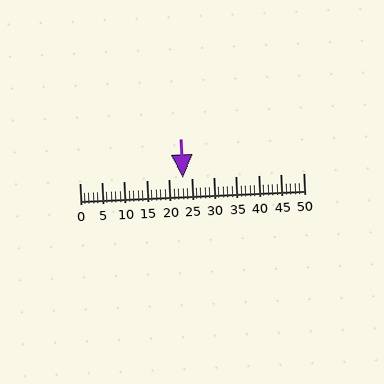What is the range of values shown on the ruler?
The ruler shows values from 0 to 50.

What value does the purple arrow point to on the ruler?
The purple arrow points to approximately 23.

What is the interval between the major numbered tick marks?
The major tick marks are spaced 5 units apart.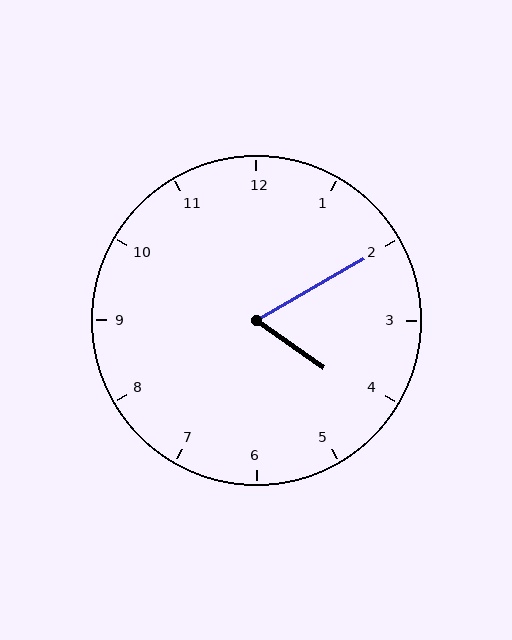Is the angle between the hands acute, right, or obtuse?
It is acute.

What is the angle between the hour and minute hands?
Approximately 65 degrees.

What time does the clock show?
4:10.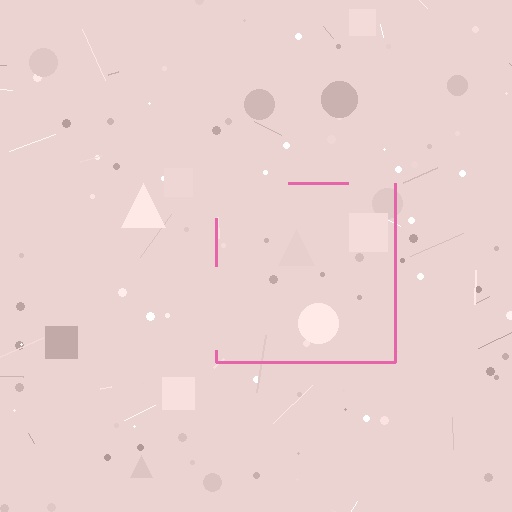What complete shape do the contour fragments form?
The contour fragments form a square.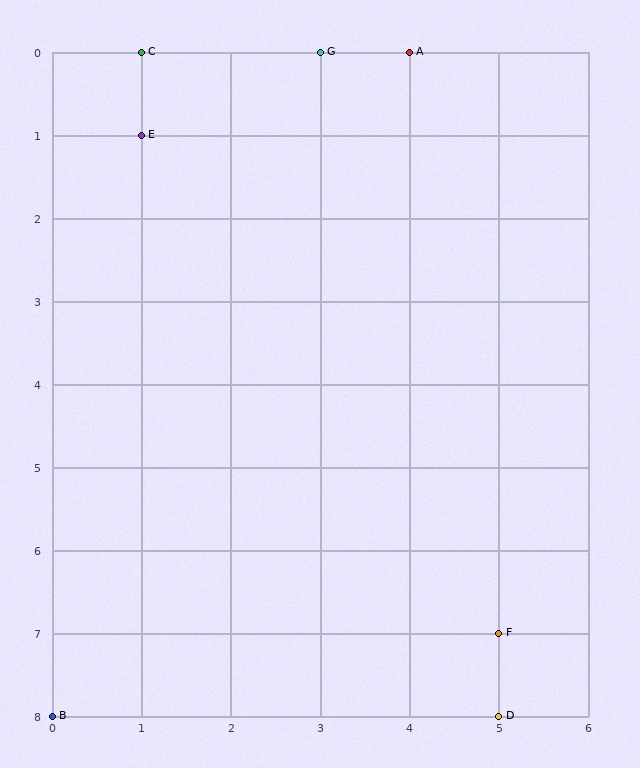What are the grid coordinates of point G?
Point G is at grid coordinates (3, 0).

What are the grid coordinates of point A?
Point A is at grid coordinates (4, 0).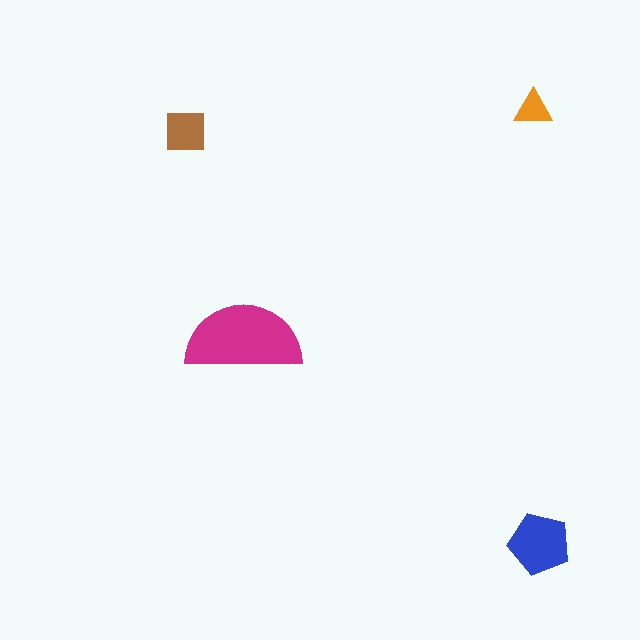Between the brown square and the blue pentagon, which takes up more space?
The blue pentagon.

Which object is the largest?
The magenta semicircle.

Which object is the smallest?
The orange triangle.